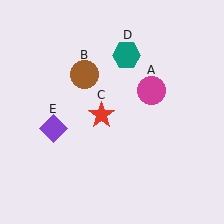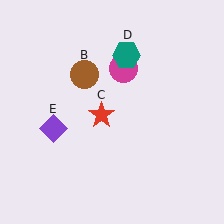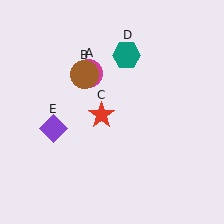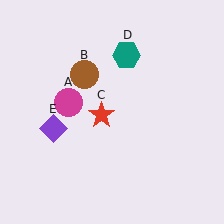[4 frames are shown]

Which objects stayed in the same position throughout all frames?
Brown circle (object B) and red star (object C) and teal hexagon (object D) and purple diamond (object E) remained stationary.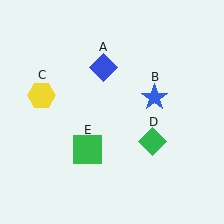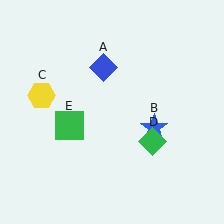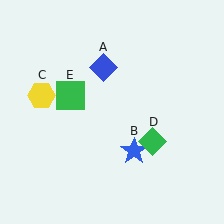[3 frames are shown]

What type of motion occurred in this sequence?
The blue star (object B), green square (object E) rotated clockwise around the center of the scene.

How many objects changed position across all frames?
2 objects changed position: blue star (object B), green square (object E).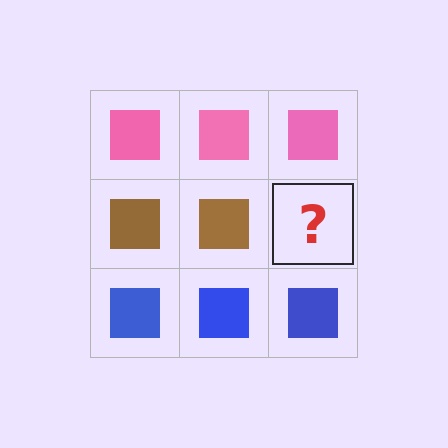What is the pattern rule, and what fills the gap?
The rule is that each row has a consistent color. The gap should be filled with a brown square.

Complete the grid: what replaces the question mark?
The question mark should be replaced with a brown square.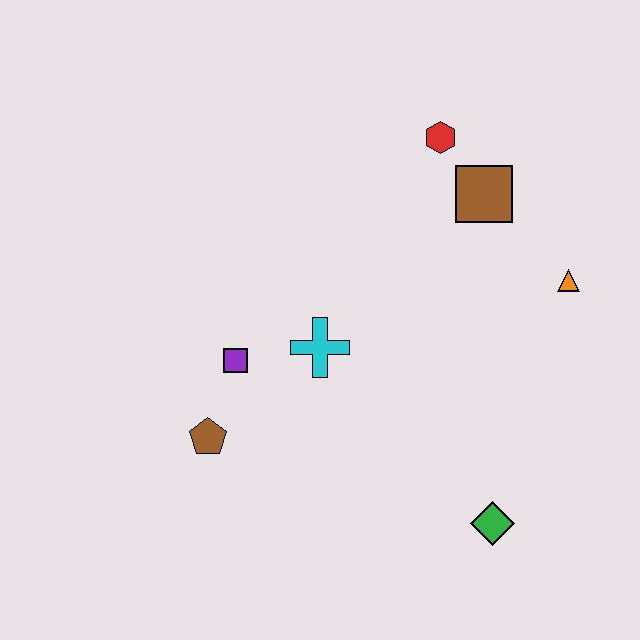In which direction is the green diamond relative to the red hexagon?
The green diamond is below the red hexagon.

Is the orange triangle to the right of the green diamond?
Yes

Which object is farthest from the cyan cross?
The orange triangle is farthest from the cyan cross.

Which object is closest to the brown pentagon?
The purple square is closest to the brown pentagon.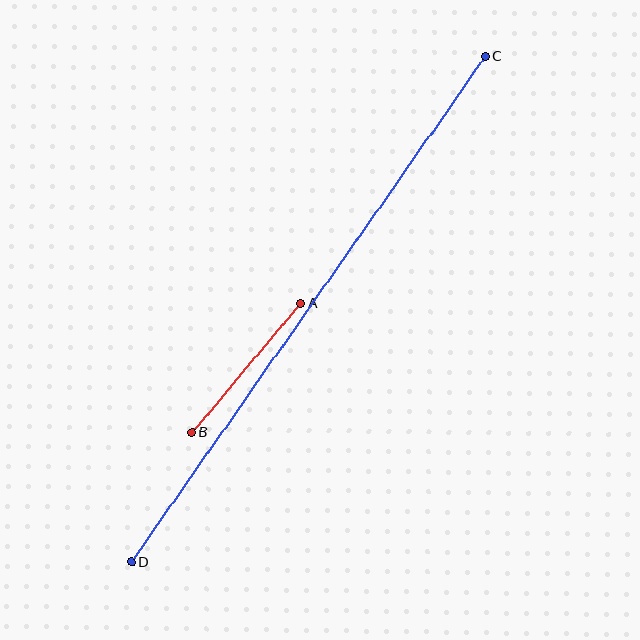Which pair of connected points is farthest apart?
Points C and D are farthest apart.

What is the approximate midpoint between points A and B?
The midpoint is at approximately (246, 368) pixels.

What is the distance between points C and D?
The distance is approximately 617 pixels.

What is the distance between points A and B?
The distance is approximately 170 pixels.